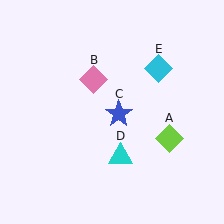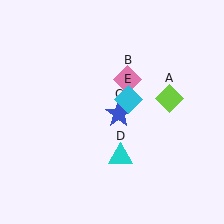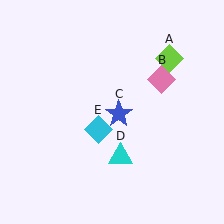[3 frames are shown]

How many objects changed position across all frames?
3 objects changed position: lime diamond (object A), pink diamond (object B), cyan diamond (object E).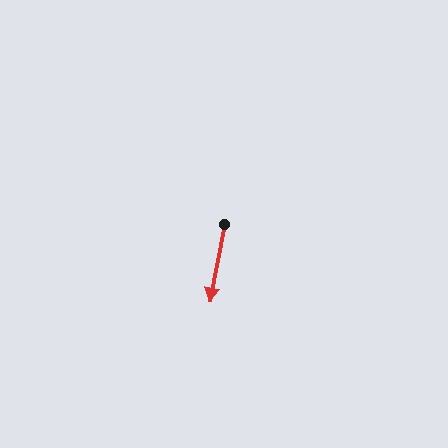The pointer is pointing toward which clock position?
Roughly 6 o'clock.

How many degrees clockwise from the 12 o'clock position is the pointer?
Approximately 191 degrees.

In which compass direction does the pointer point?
South.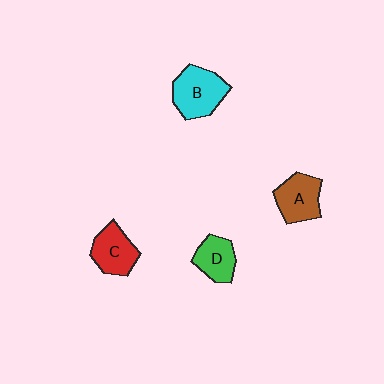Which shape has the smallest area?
Shape D (green).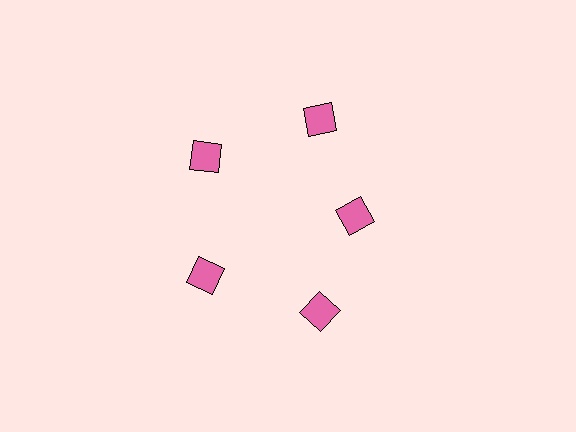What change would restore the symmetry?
The symmetry would be restored by moving it outward, back onto the ring so that all 5 squares sit at equal angles and equal distance from the center.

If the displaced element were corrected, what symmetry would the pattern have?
It would have 5-fold rotational symmetry — the pattern would map onto itself every 72 degrees.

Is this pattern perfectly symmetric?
No. The 5 pink squares are arranged in a ring, but one element near the 3 o'clock position is pulled inward toward the center, breaking the 5-fold rotational symmetry.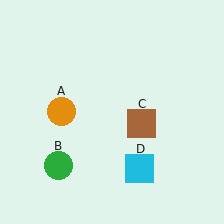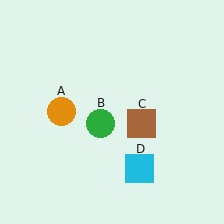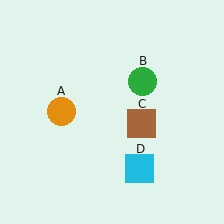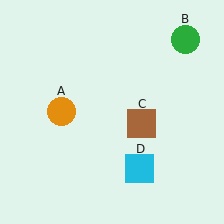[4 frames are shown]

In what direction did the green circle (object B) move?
The green circle (object B) moved up and to the right.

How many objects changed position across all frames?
1 object changed position: green circle (object B).